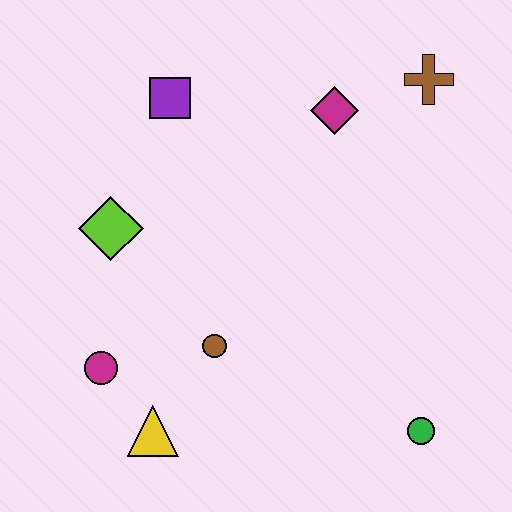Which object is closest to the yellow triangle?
The magenta circle is closest to the yellow triangle.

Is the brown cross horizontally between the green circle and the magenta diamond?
No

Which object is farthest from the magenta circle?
The brown cross is farthest from the magenta circle.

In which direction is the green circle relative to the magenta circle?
The green circle is to the right of the magenta circle.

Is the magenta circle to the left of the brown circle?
Yes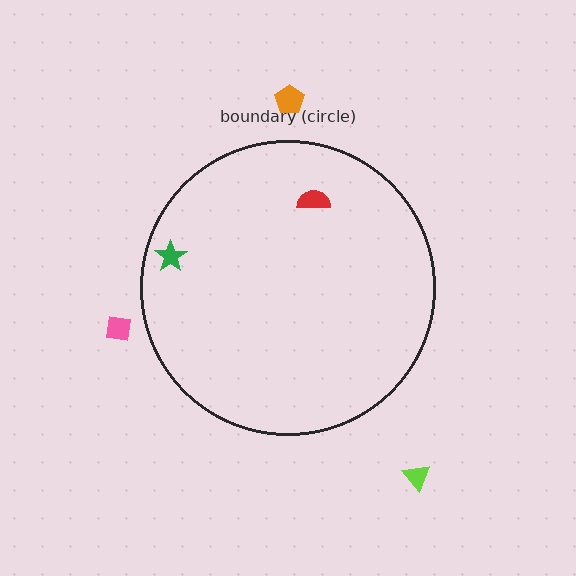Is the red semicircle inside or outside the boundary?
Inside.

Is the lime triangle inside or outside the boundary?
Outside.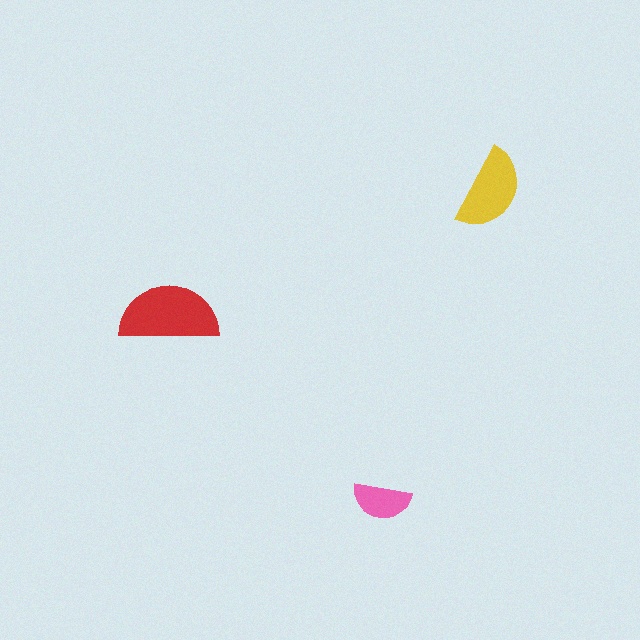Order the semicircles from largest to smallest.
the red one, the yellow one, the pink one.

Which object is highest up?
The yellow semicircle is topmost.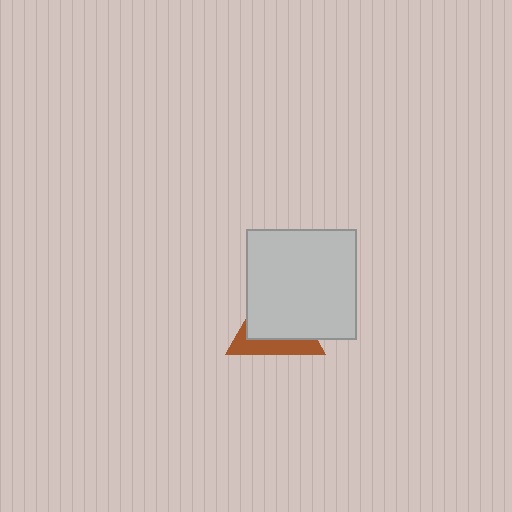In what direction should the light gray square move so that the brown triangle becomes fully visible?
The light gray square should move toward the upper-right. That is the shortest direction to clear the overlap and leave the brown triangle fully visible.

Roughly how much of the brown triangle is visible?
A small part of it is visible (roughly 35%).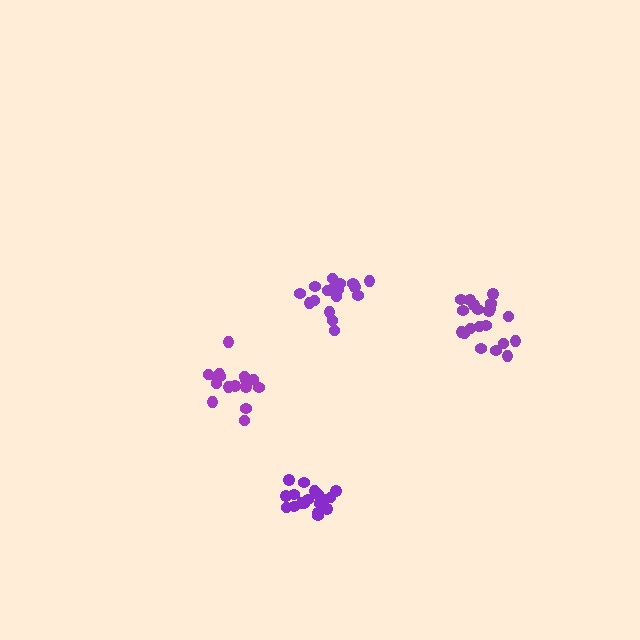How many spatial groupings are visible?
There are 4 spatial groupings.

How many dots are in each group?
Group 1: 17 dots, Group 2: 16 dots, Group 3: 20 dots, Group 4: 19 dots (72 total).